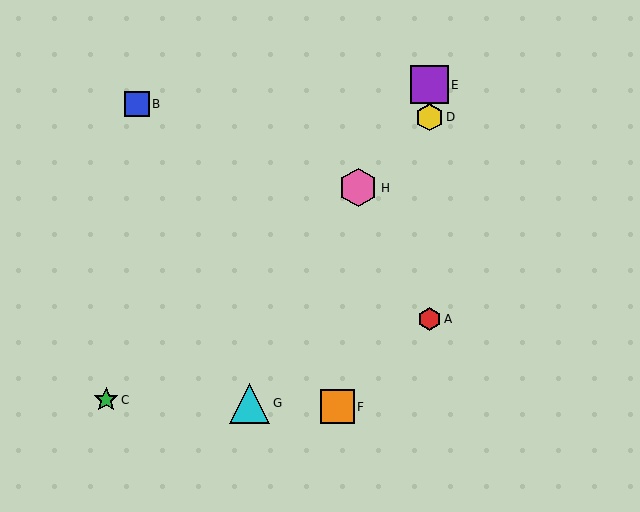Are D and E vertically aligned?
Yes, both are at x≈429.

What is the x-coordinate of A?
Object A is at x≈429.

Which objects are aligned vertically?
Objects A, D, E are aligned vertically.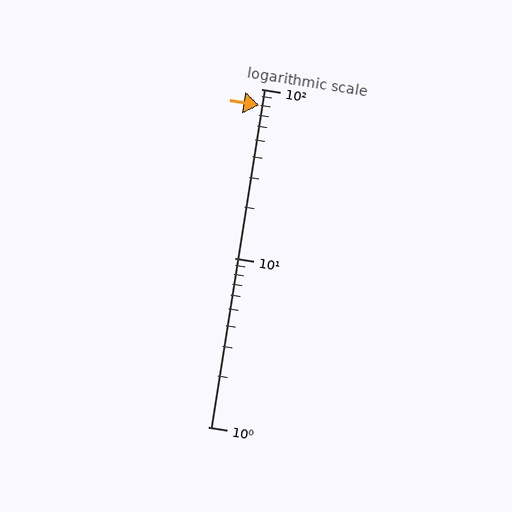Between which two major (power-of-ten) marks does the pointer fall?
The pointer is between 10 and 100.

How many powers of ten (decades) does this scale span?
The scale spans 2 decades, from 1 to 100.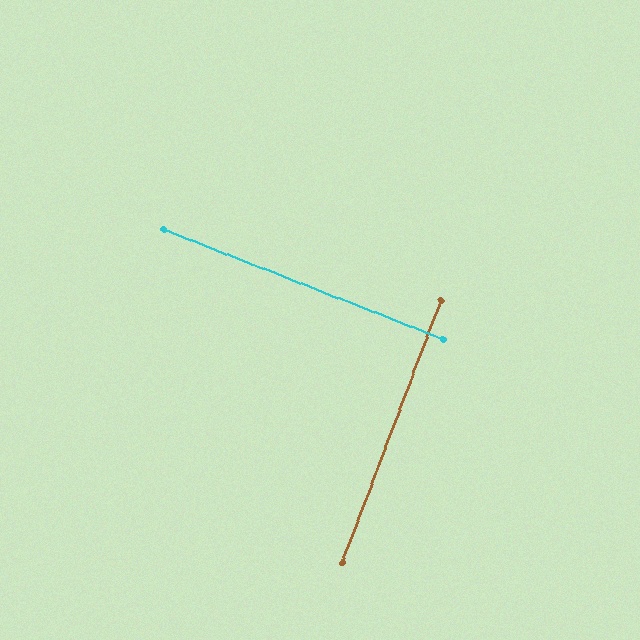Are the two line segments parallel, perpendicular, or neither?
Perpendicular — they meet at approximately 89°.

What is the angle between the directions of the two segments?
Approximately 89 degrees.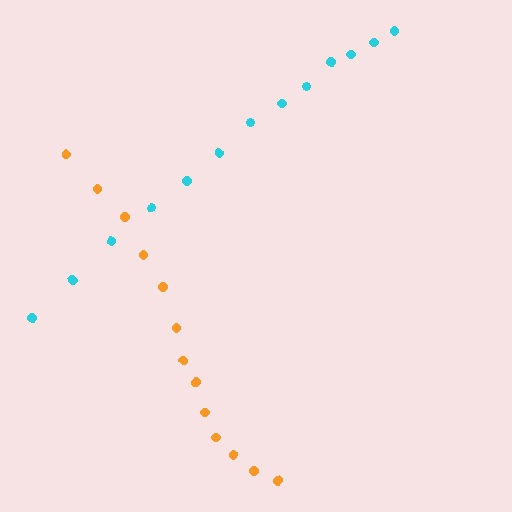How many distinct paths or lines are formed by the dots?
There are 2 distinct paths.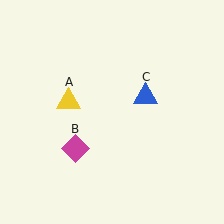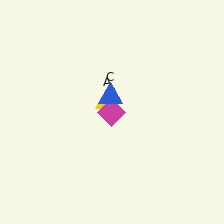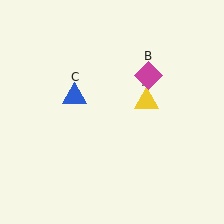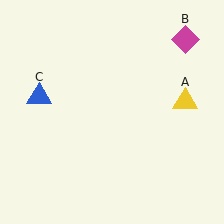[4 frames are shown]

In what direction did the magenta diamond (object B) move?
The magenta diamond (object B) moved up and to the right.